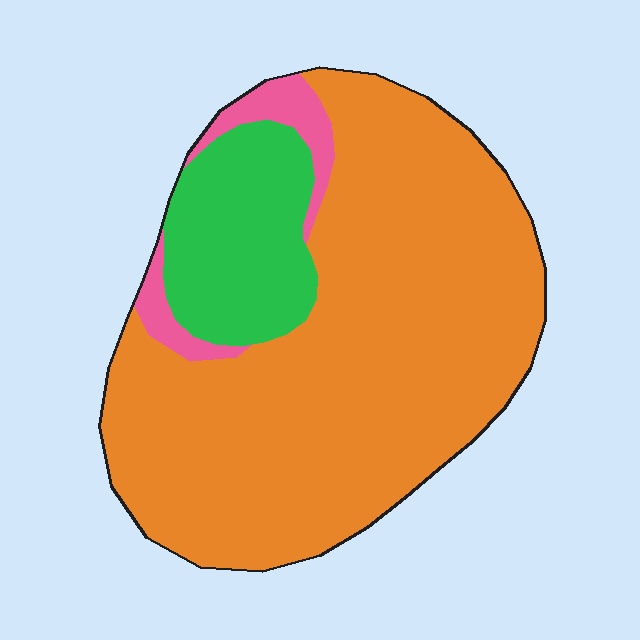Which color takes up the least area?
Pink, at roughly 5%.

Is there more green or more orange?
Orange.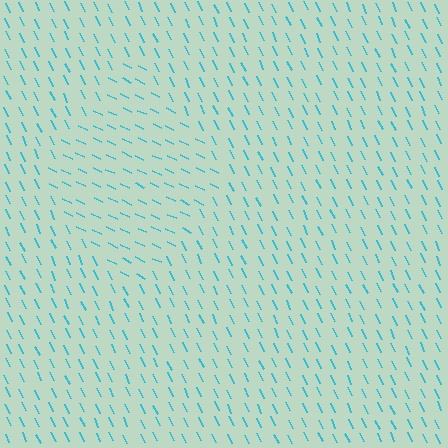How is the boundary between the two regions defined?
The boundary is defined purely by a change in line orientation (approximately 39 degrees difference). All lines are the same color and thickness.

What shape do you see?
I see a diamond.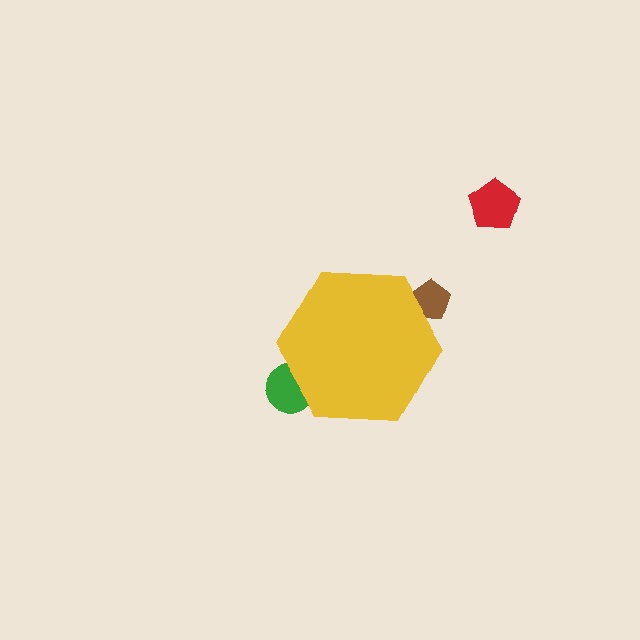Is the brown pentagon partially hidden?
Yes, the brown pentagon is partially hidden behind the yellow hexagon.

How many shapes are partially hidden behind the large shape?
2 shapes are partially hidden.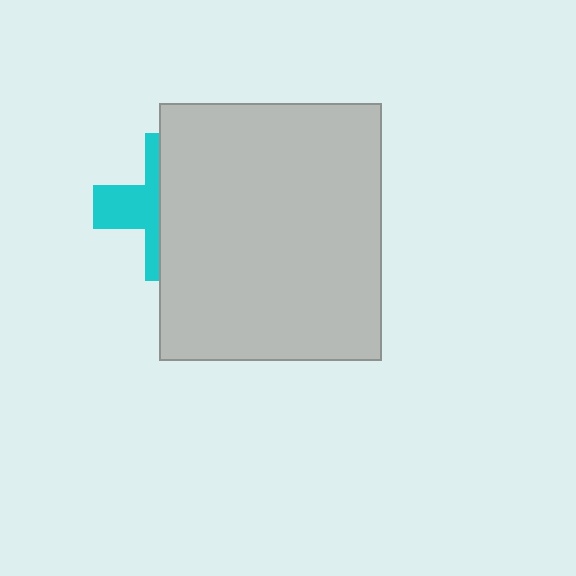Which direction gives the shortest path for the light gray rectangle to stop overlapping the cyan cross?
Moving right gives the shortest separation.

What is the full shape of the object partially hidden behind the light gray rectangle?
The partially hidden object is a cyan cross.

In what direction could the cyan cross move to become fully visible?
The cyan cross could move left. That would shift it out from behind the light gray rectangle entirely.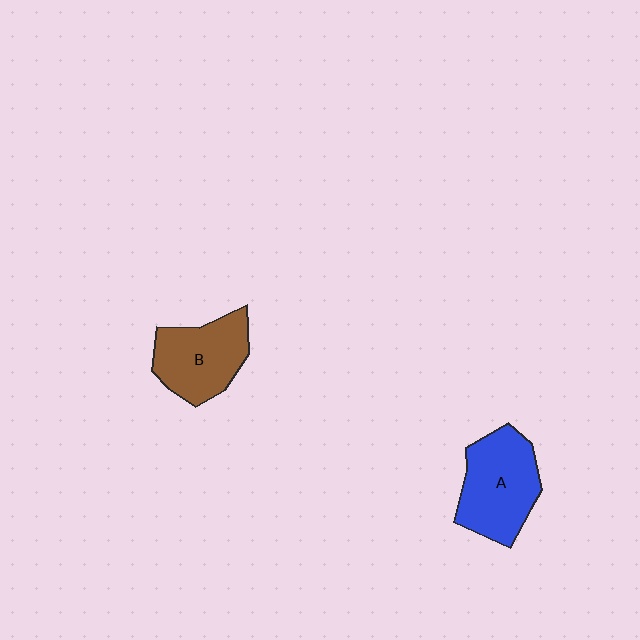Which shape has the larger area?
Shape A (blue).